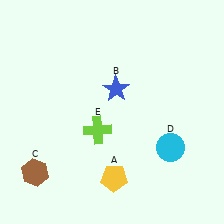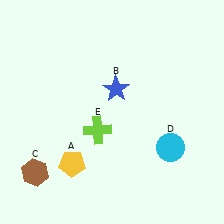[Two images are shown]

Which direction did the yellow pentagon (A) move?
The yellow pentagon (A) moved left.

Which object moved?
The yellow pentagon (A) moved left.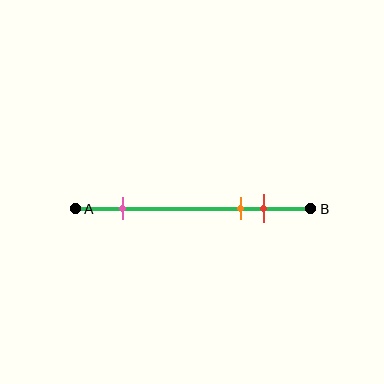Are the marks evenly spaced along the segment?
No, the marks are not evenly spaced.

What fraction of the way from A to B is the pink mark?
The pink mark is approximately 20% (0.2) of the way from A to B.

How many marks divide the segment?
There are 3 marks dividing the segment.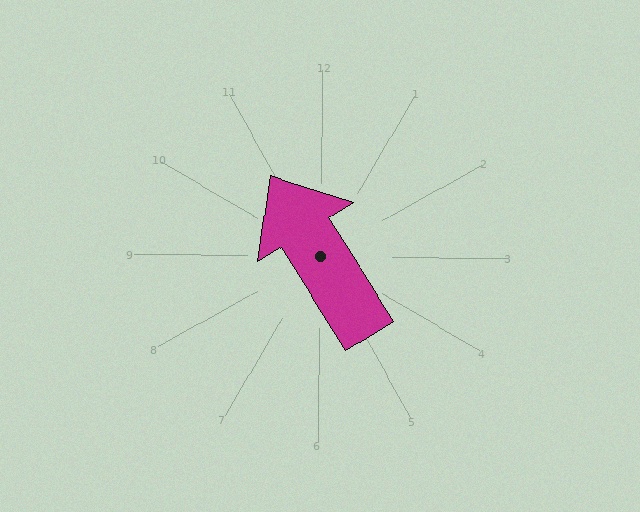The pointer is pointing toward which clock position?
Roughly 11 o'clock.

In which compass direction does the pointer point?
Northwest.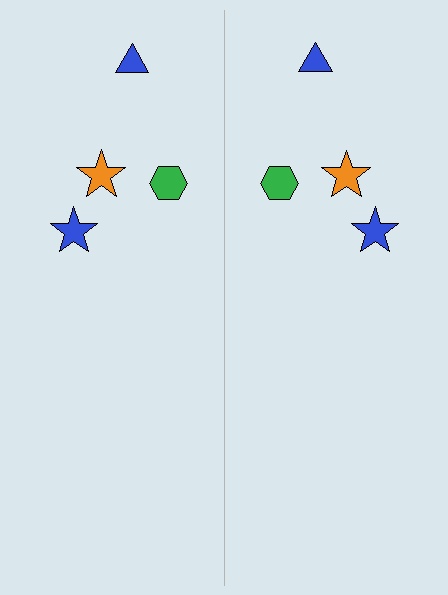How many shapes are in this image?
There are 8 shapes in this image.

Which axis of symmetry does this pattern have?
The pattern has a vertical axis of symmetry running through the center of the image.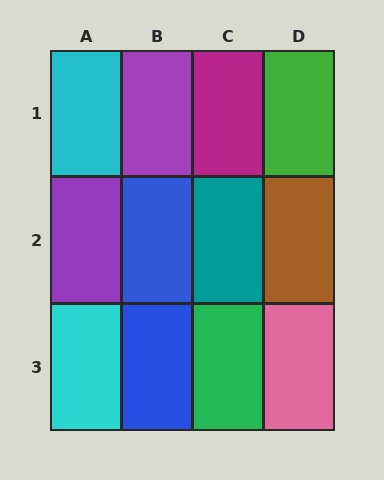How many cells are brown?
1 cell is brown.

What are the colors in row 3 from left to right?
Cyan, blue, green, pink.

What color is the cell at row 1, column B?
Purple.